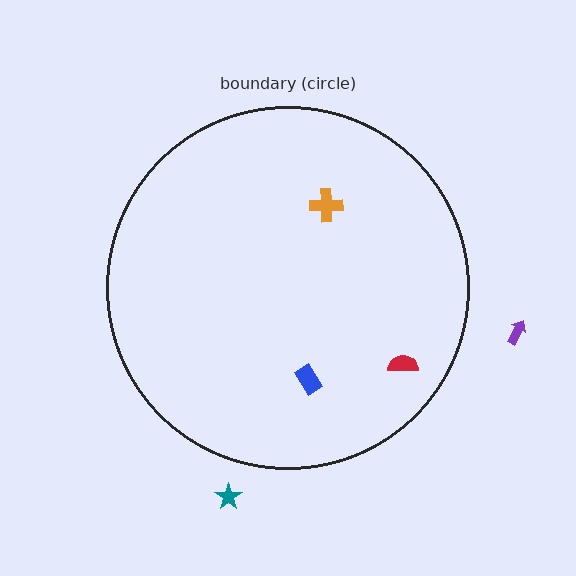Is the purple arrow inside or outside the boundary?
Outside.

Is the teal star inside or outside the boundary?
Outside.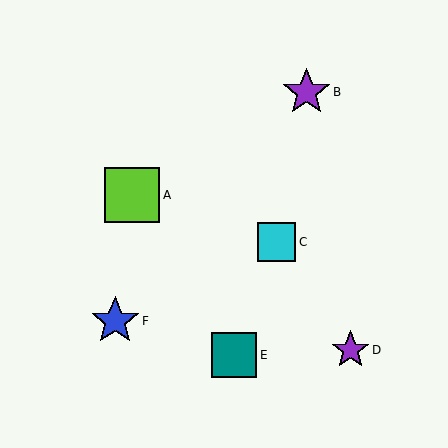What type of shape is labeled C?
Shape C is a cyan square.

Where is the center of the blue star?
The center of the blue star is at (115, 321).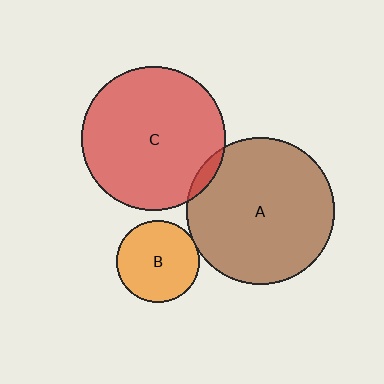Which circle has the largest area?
Circle A (brown).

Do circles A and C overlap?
Yes.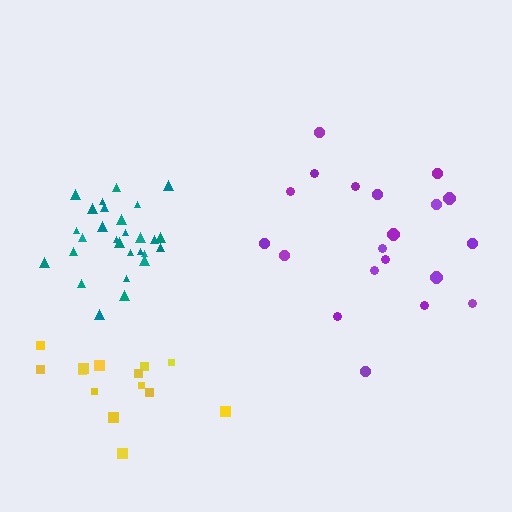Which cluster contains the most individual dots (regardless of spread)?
Teal (28).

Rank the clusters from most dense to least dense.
teal, yellow, purple.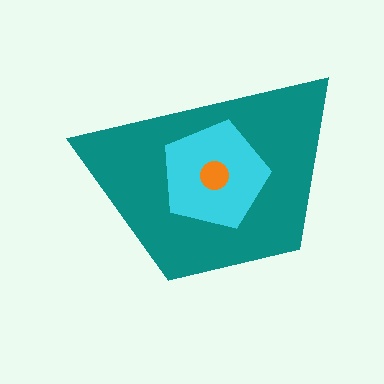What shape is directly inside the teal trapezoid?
The cyan pentagon.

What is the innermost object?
The orange circle.